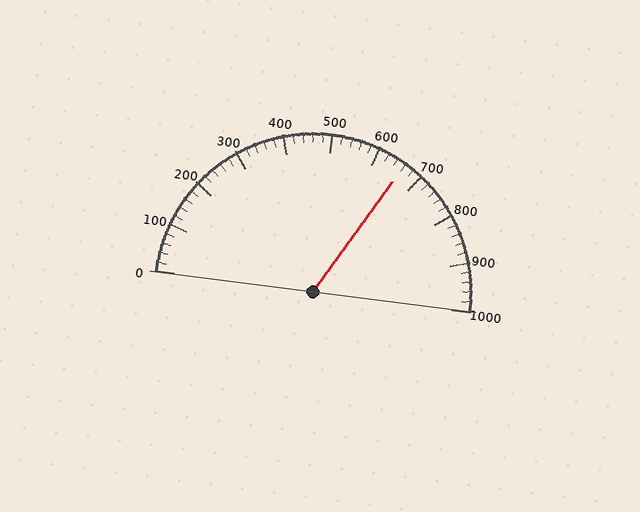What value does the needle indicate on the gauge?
The needle indicates approximately 660.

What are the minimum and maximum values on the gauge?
The gauge ranges from 0 to 1000.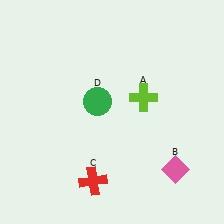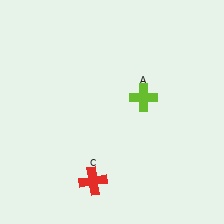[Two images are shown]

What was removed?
The pink diamond (B), the green circle (D) were removed in Image 2.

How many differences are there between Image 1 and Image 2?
There are 2 differences between the two images.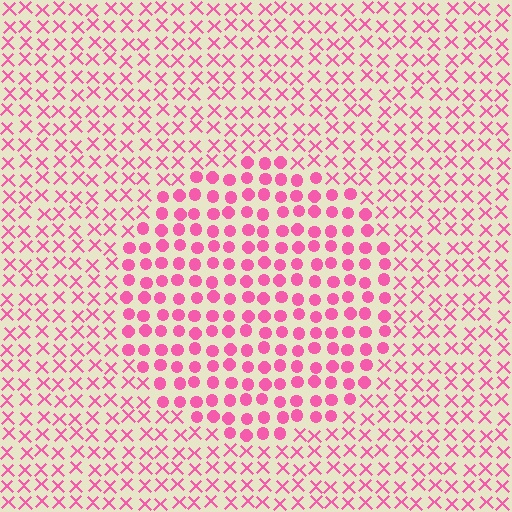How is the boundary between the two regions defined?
The boundary is defined by a change in element shape: circles inside vs. X marks outside. All elements share the same color and spacing.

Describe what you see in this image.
The image is filled with small pink elements arranged in a uniform grid. A circle-shaped region contains circles, while the surrounding area contains X marks. The boundary is defined purely by the change in element shape.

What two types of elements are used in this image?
The image uses circles inside the circle region and X marks outside it.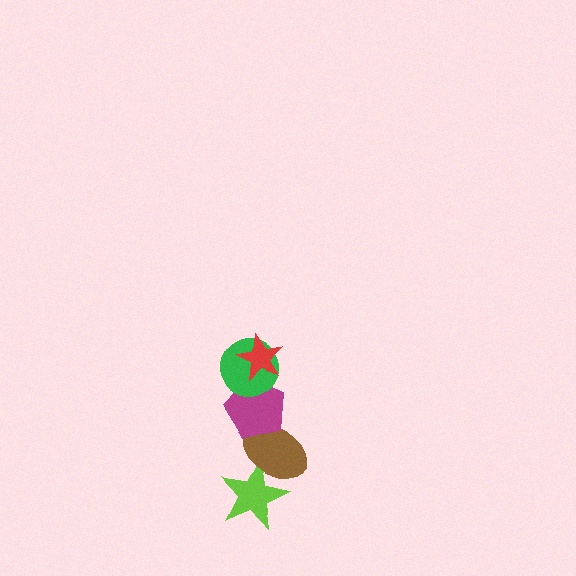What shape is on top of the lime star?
The brown ellipse is on top of the lime star.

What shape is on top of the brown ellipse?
The magenta pentagon is on top of the brown ellipse.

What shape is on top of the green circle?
The red star is on top of the green circle.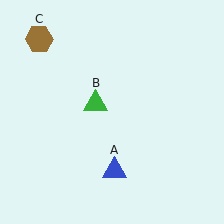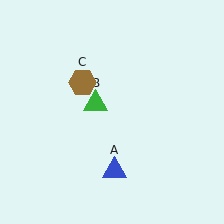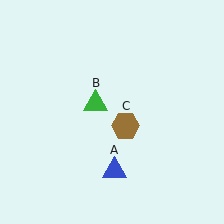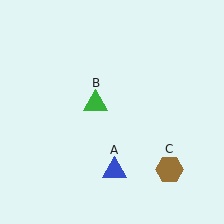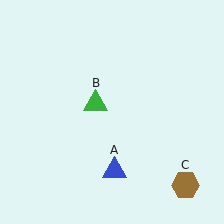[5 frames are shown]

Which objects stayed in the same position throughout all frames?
Blue triangle (object A) and green triangle (object B) remained stationary.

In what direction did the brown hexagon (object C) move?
The brown hexagon (object C) moved down and to the right.